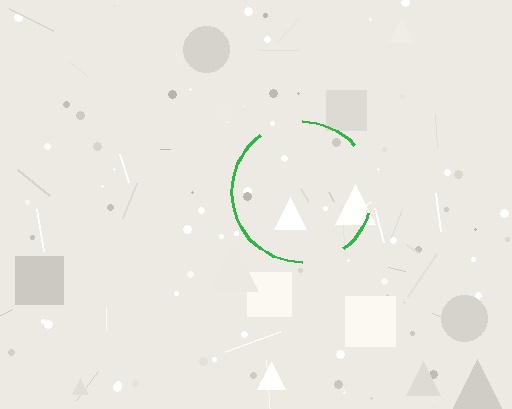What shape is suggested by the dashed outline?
The dashed outline suggests a circle.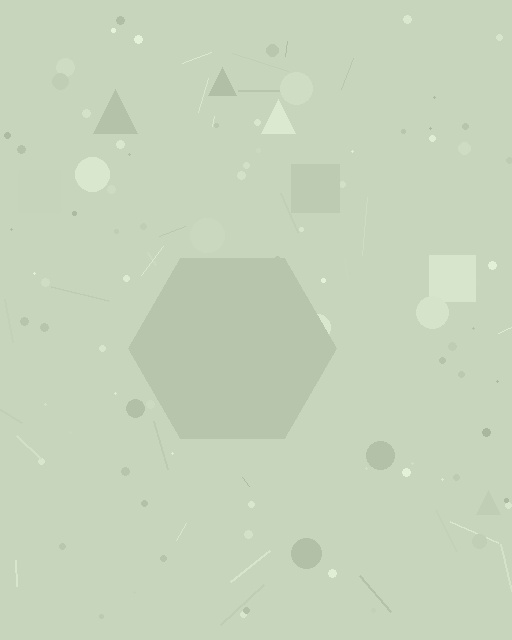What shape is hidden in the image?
A hexagon is hidden in the image.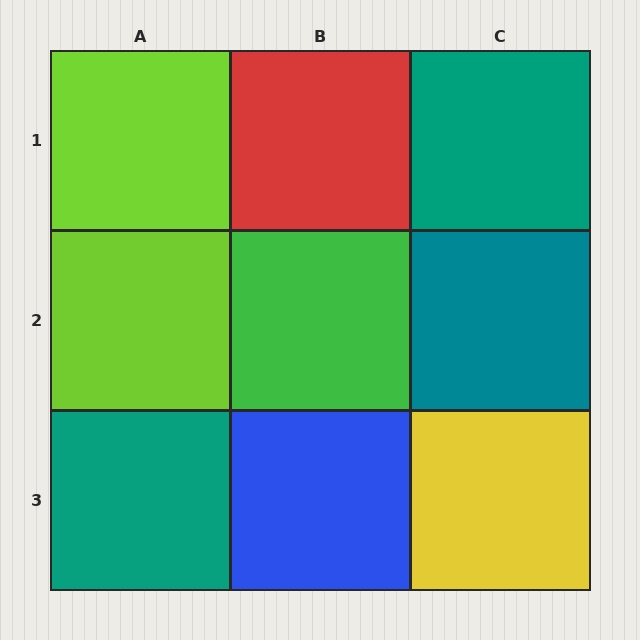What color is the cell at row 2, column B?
Green.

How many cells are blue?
1 cell is blue.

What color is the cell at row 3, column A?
Teal.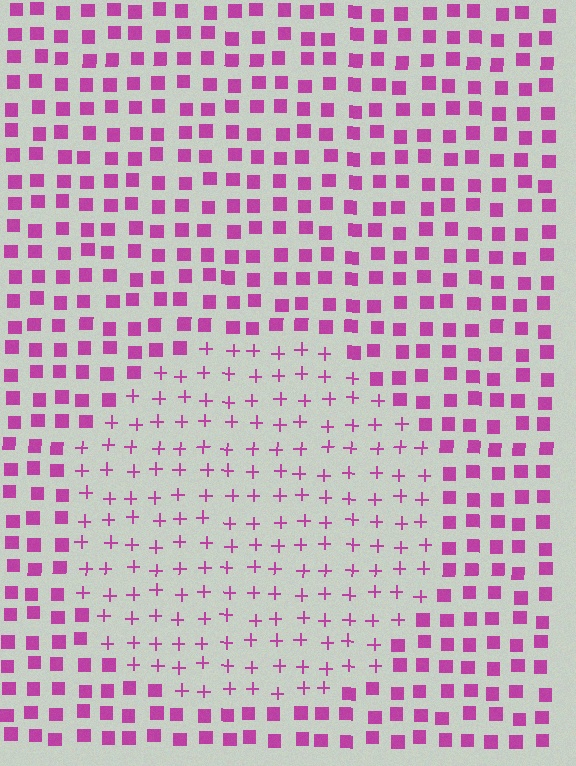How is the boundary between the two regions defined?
The boundary is defined by a change in element shape: plus signs inside vs. squares outside. All elements share the same color and spacing.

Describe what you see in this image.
The image is filled with small magenta elements arranged in a uniform grid. A circle-shaped region contains plus signs, while the surrounding area contains squares. The boundary is defined purely by the change in element shape.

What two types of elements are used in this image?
The image uses plus signs inside the circle region and squares outside it.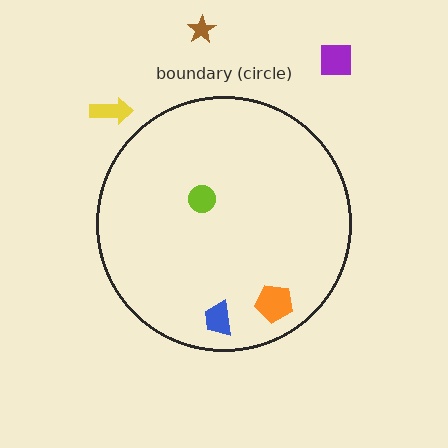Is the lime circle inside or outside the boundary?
Inside.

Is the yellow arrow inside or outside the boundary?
Outside.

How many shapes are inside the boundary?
3 inside, 3 outside.